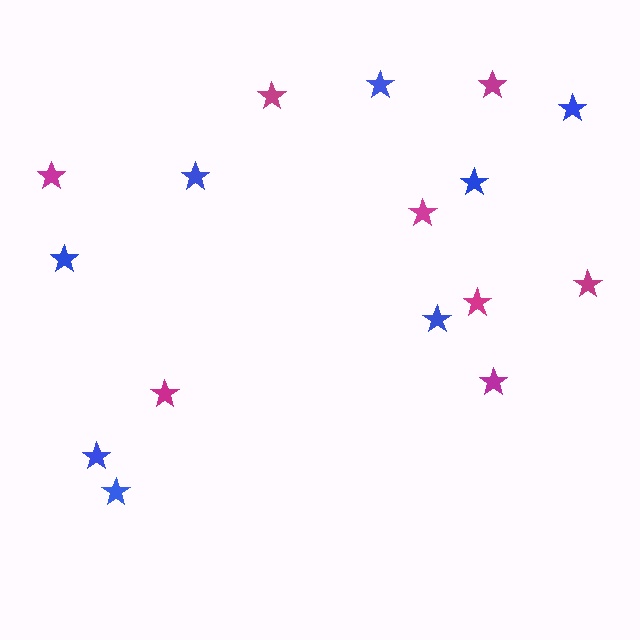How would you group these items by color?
There are 2 groups: one group of magenta stars (8) and one group of blue stars (8).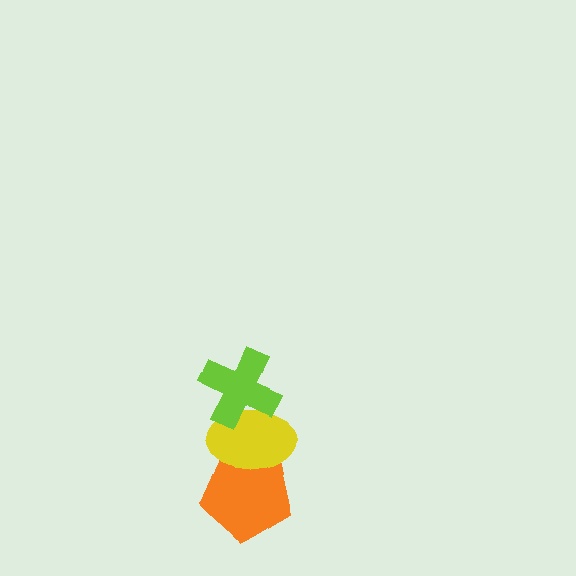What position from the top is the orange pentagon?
The orange pentagon is 3rd from the top.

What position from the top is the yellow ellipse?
The yellow ellipse is 2nd from the top.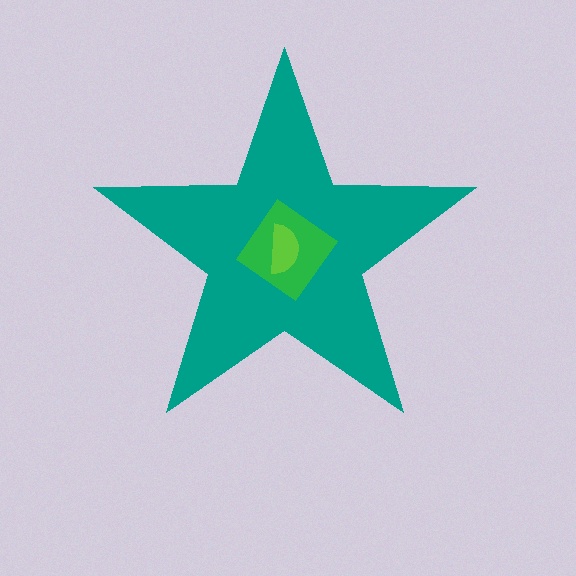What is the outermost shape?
The teal star.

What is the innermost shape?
The lime semicircle.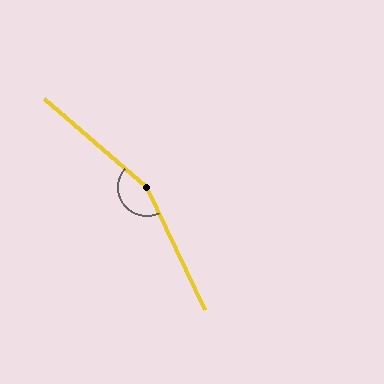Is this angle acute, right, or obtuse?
It is obtuse.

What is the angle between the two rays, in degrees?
Approximately 156 degrees.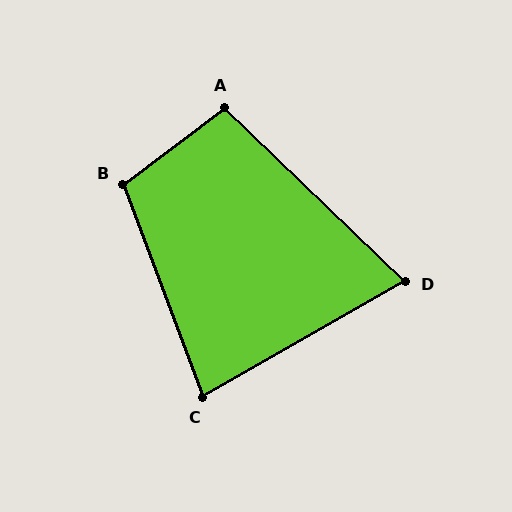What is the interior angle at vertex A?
Approximately 99 degrees (obtuse).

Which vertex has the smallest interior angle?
D, at approximately 74 degrees.